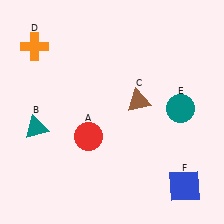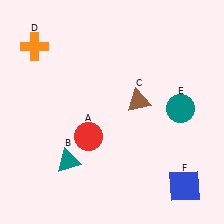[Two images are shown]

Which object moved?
The teal triangle (B) moved down.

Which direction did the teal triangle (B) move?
The teal triangle (B) moved down.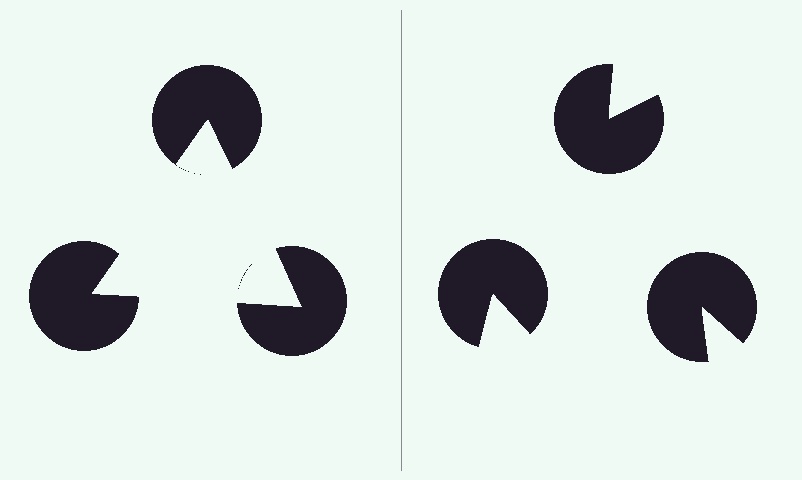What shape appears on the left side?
An illusory triangle.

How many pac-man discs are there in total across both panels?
6 — 3 on each side.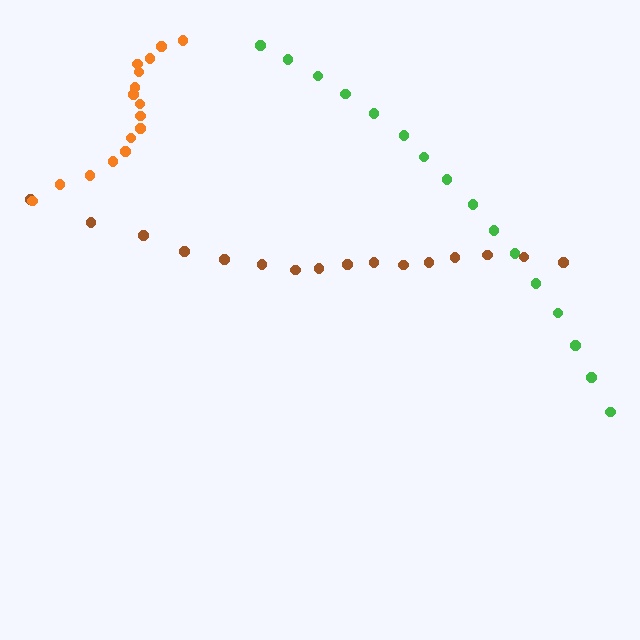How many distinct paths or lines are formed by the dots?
There are 3 distinct paths.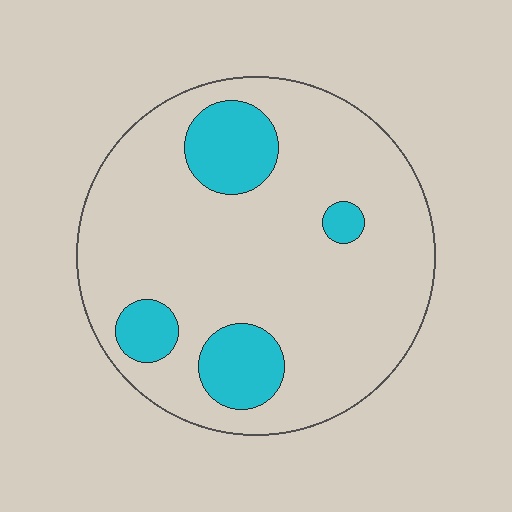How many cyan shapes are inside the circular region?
4.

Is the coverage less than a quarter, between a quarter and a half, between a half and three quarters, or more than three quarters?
Less than a quarter.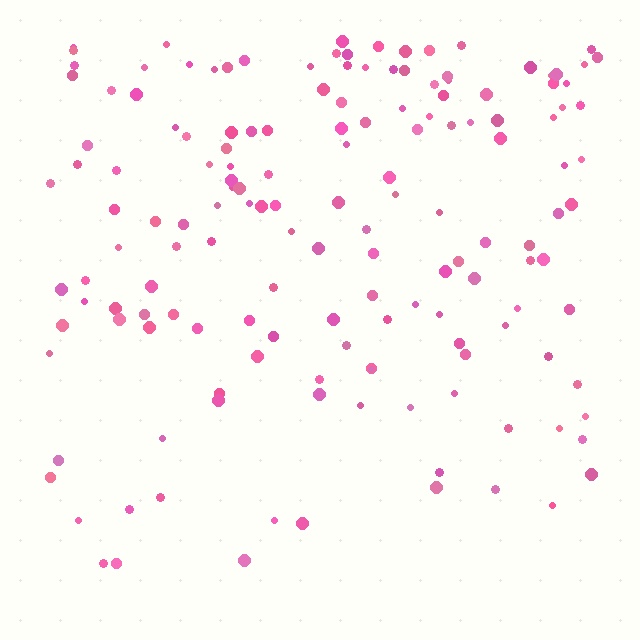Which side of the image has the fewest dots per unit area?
The bottom.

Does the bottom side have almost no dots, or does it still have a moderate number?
Still a moderate number, just noticeably fewer than the top.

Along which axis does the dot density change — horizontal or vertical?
Vertical.